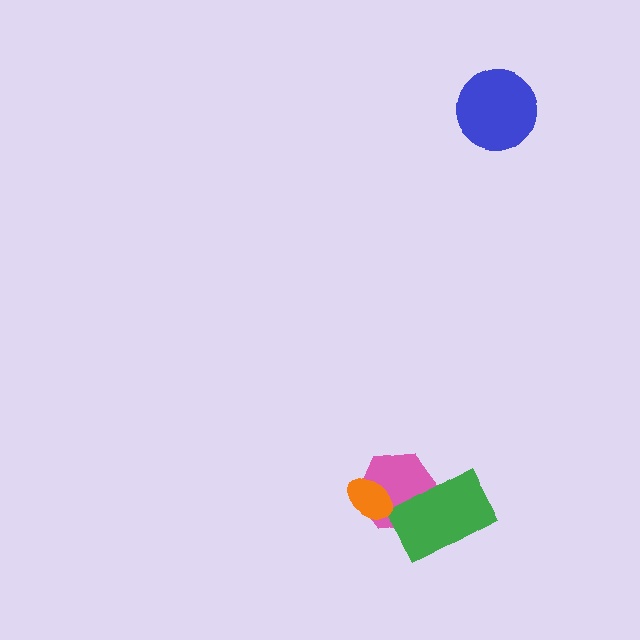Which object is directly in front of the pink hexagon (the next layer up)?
The green rectangle is directly in front of the pink hexagon.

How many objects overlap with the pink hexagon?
2 objects overlap with the pink hexagon.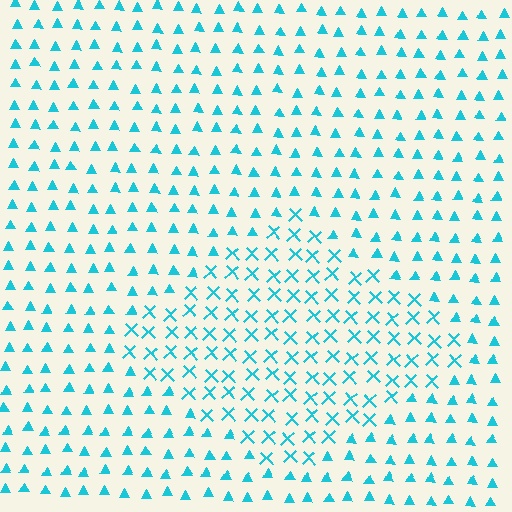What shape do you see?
I see a diamond.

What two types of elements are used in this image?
The image uses X marks inside the diamond region and triangles outside it.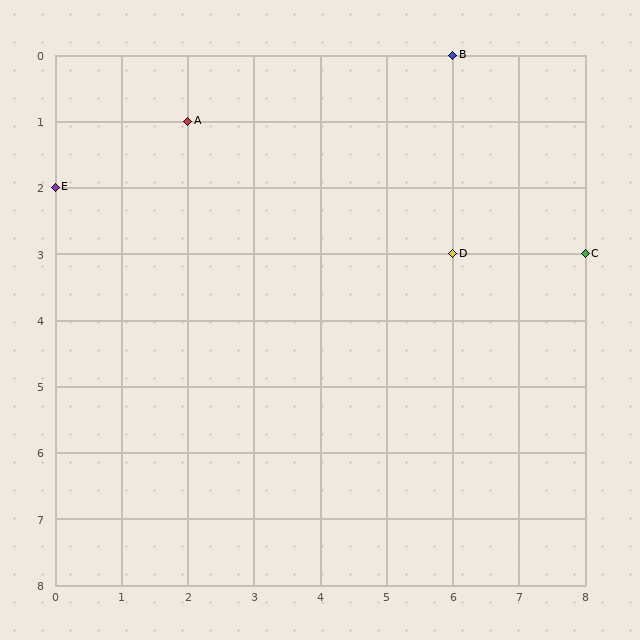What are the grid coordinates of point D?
Point D is at grid coordinates (6, 3).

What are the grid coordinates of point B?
Point B is at grid coordinates (6, 0).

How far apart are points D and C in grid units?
Points D and C are 2 columns apart.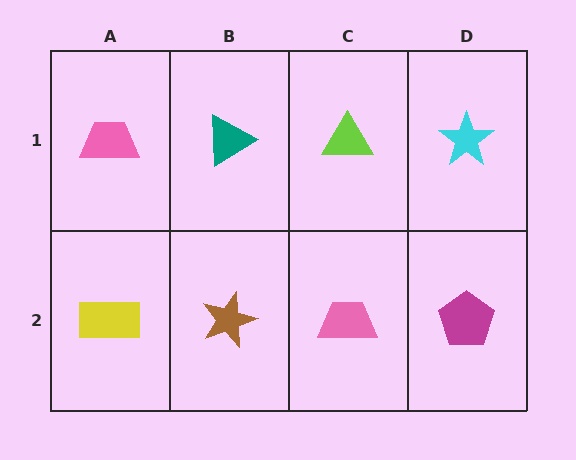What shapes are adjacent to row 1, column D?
A magenta pentagon (row 2, column D), a lime triangle (row 1, column C).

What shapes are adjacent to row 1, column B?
A brown star (row 2, column B), a pink trapezoid (row 1, column A), a lime triangle (row 1, column C).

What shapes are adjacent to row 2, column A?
A pink trapezoid (row 1, column A), a brown star (row 2, column B).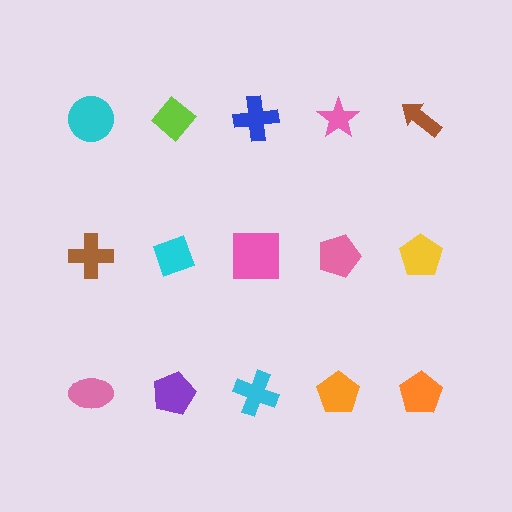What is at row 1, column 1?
A cyan circle.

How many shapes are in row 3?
5 shapes.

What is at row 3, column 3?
A cyan cross.